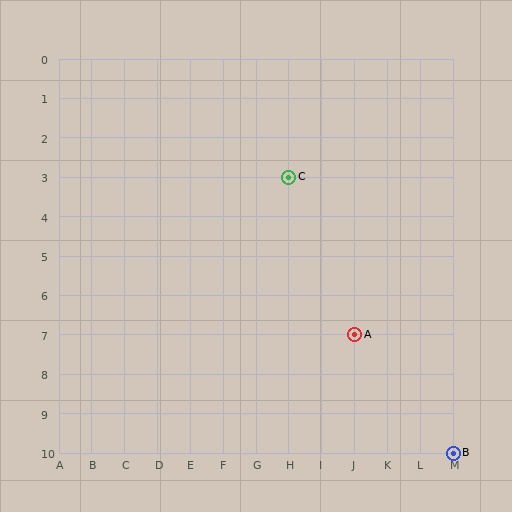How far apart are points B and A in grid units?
Points B and A are 3 columns and 3 rows apart (about 4.2 grid units diagonally).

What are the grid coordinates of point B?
Point B is at grid coordinates (M, 10).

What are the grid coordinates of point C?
Point C is at grid coordinates (H, 3).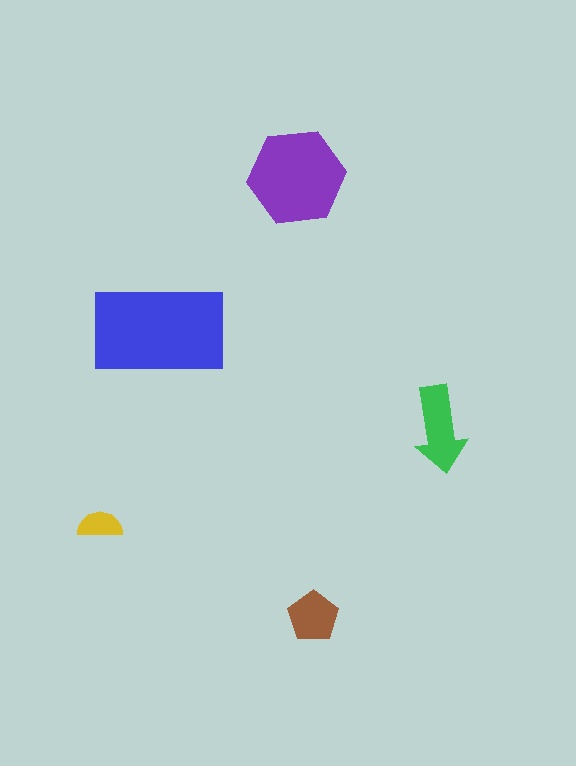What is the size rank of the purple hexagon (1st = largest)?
2nd.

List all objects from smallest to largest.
The yellow semicircle, the brown pentagon, the green arrow, the purple hexagon, the blue rectangle.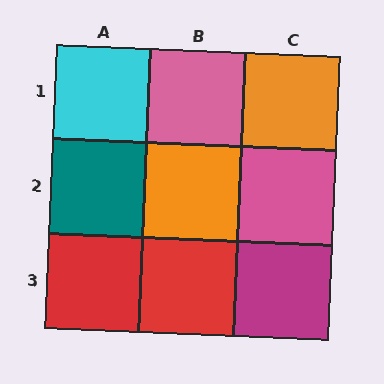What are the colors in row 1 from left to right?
Cyan, pink, orange.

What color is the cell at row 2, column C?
Pink.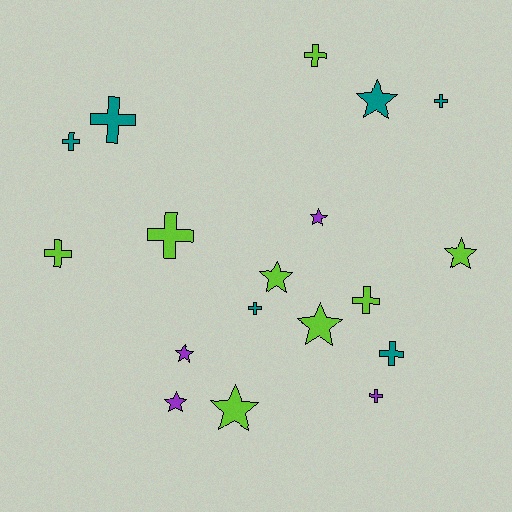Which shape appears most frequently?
Cross, with 10 objects.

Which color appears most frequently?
Lime, with 8 objects.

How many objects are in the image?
There are 18 objects.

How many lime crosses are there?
There are 4 lime crosses.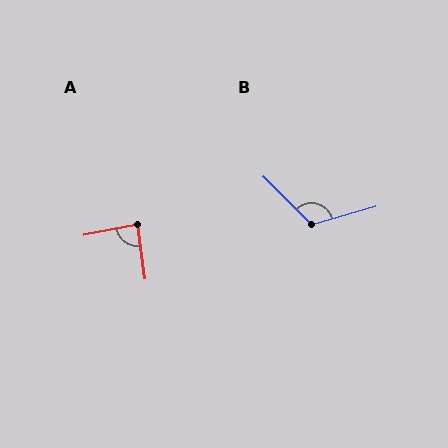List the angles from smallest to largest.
A (87°), B (119°).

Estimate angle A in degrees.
Approximately 87 degrees.